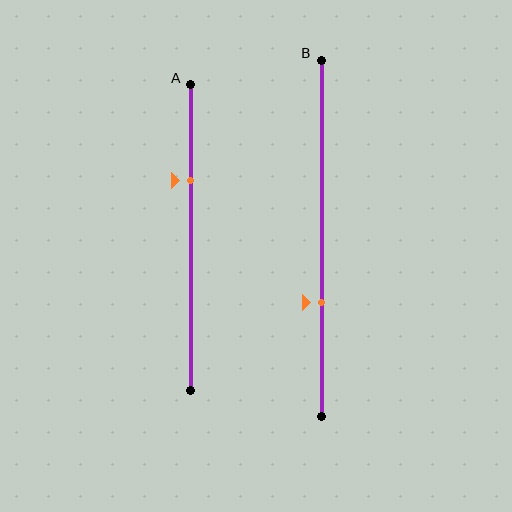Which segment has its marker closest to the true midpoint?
Segment B has its marker closest to the true midpoint.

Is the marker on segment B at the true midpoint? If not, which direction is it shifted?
No, the marker on segment B is shifted downward by about 18% of the segment length.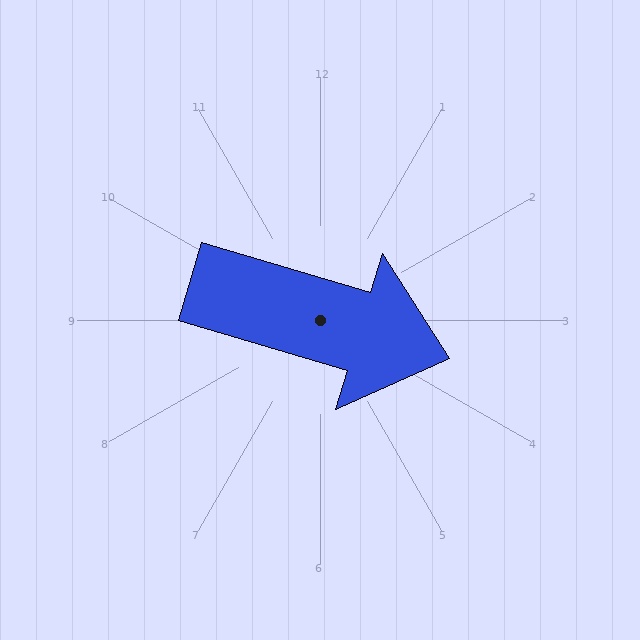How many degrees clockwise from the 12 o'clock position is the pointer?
Approximately 107 degrees.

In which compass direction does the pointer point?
East.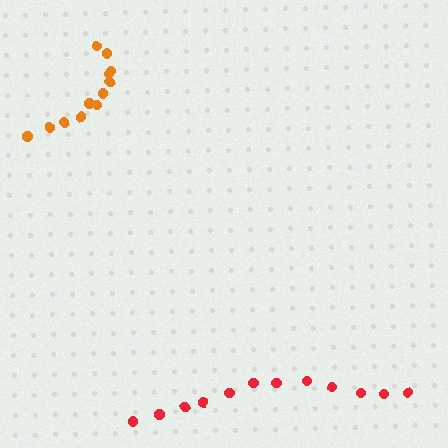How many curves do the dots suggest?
There are 2 distinct paths.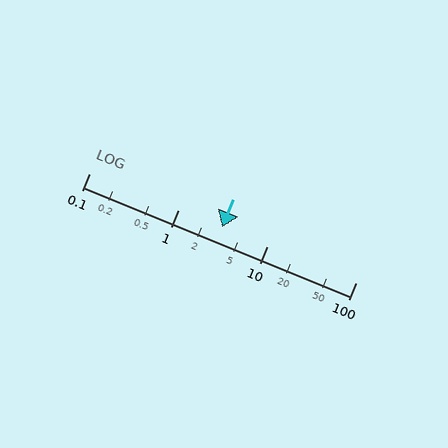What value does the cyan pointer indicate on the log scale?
The pointer indicates approximately 3.1.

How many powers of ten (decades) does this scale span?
The scale spans 3 decades, from 0.1 to 100.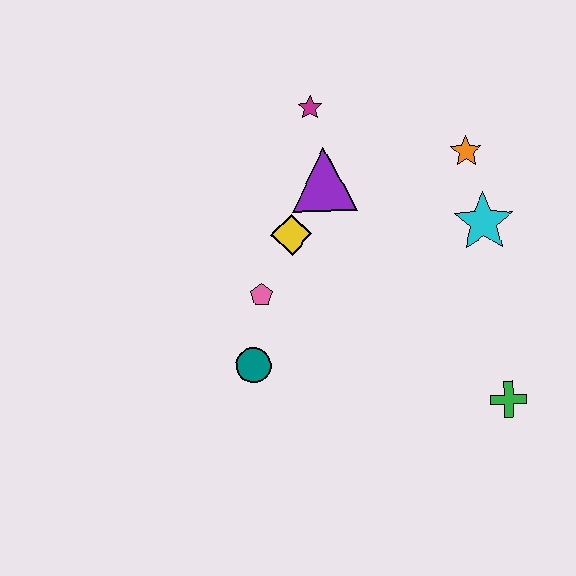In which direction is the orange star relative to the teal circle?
The orange star is to the right of the teal circle.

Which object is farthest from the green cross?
The magenta star is farthest from the green cross.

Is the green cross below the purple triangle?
Yes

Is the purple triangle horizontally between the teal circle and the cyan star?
Yes